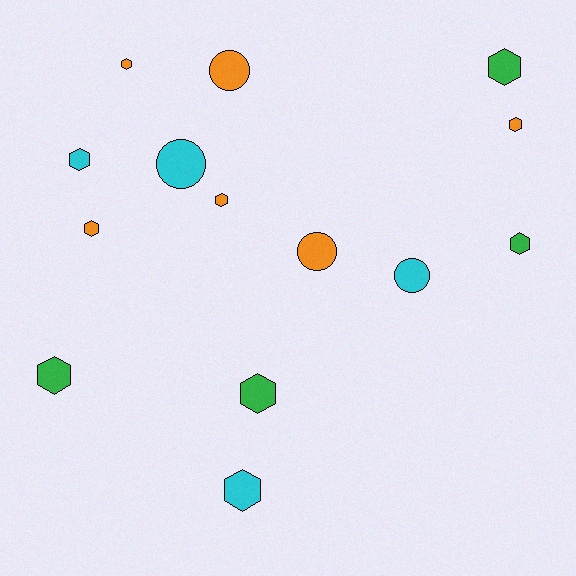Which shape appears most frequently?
Hexagon, with 10 objects.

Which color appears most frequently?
Orange, with 6 objects.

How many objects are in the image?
There are 14 objects.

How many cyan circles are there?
There are 2 cyan circles.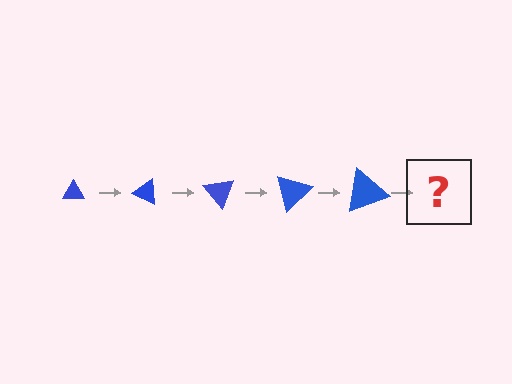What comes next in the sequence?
The next element should be a triangle, larger than the previous one and rotated 125 degrees from the start.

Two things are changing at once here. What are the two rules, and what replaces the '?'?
The two rules are that the triangle grows larger each step and it rotates 25 degrees each step. The '?' should be a triangle, larger than the previous one and rotated 125 degrees from the start.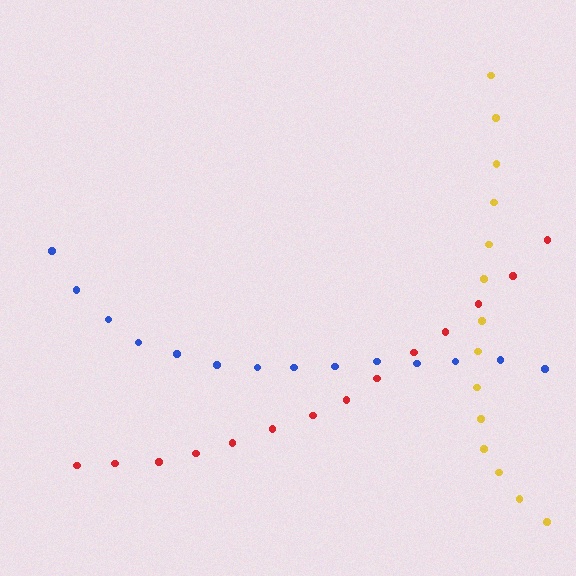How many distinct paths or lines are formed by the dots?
There are 3 distinct paths.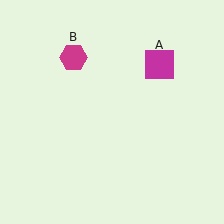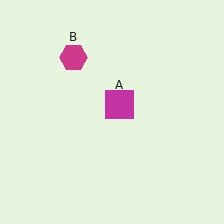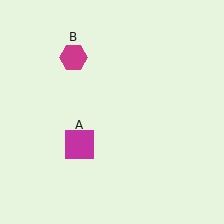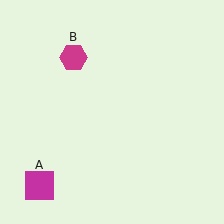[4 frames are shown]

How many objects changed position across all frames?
1 object changed position: magenta square (object A).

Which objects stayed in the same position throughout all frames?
Magenta hexagon (object B) remained stationary.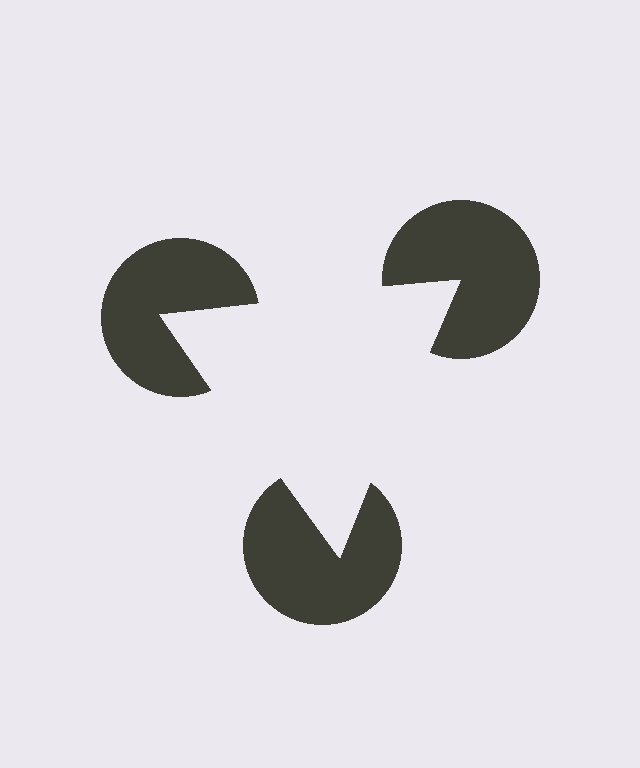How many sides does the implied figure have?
3 sides.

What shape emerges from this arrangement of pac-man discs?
An illusory triangle — its edges are inferred from the aligned wedge cuts in the pac-man discs, not physically drawn.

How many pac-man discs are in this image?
There are 3 — one at each vertex of the illusory triangle.